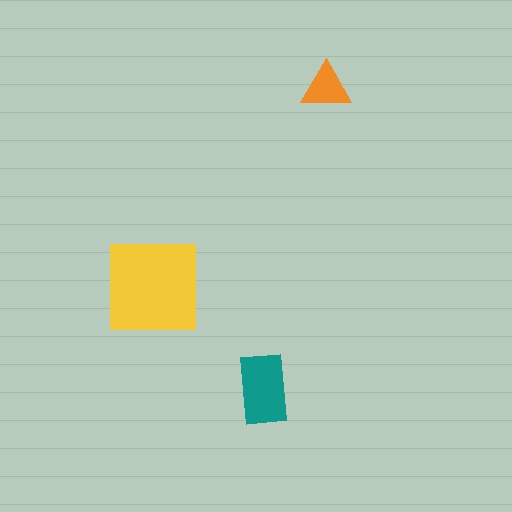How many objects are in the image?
There are 3 objects in the image.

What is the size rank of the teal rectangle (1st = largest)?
2nd.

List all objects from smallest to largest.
The orange triangle, the teal rectangle, the yellow square.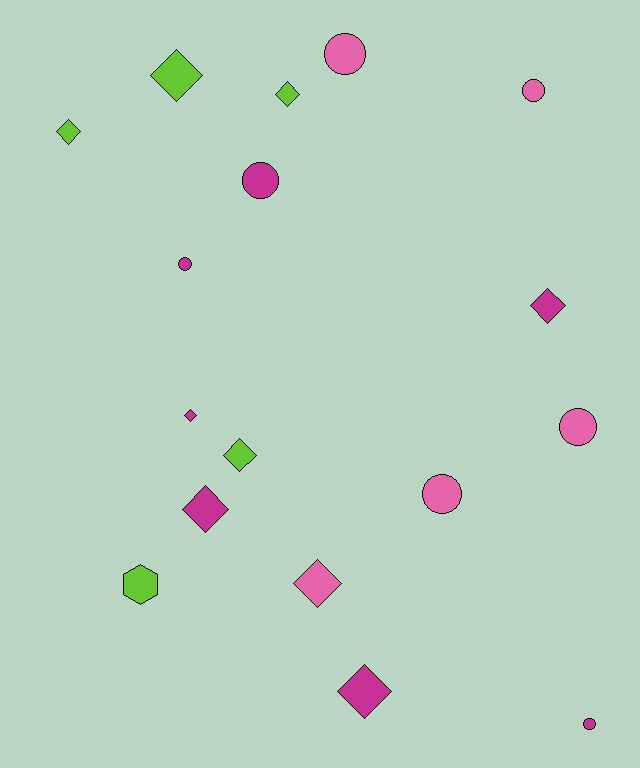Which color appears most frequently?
Magenta, with 7 objects.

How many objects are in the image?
There are 17 objects.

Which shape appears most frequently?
Diamond, with 9 objects.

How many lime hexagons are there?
There is 1 lime hexagon.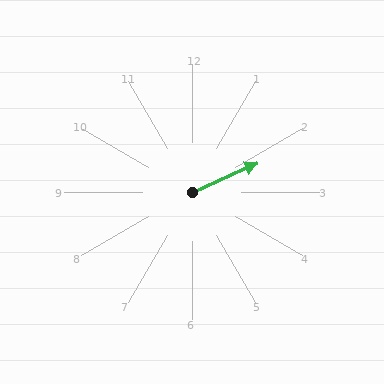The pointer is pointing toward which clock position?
Roughly 2 o'clock.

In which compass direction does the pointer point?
Northeast.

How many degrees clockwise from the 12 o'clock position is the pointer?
Approximately 66 degrees.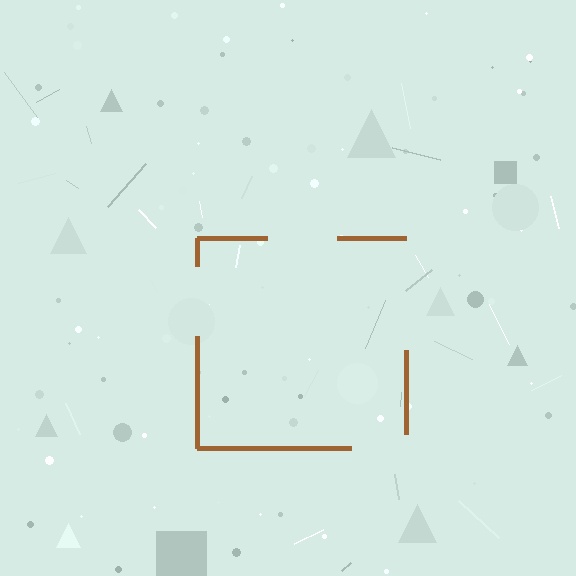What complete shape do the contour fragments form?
The contour fragments form a square.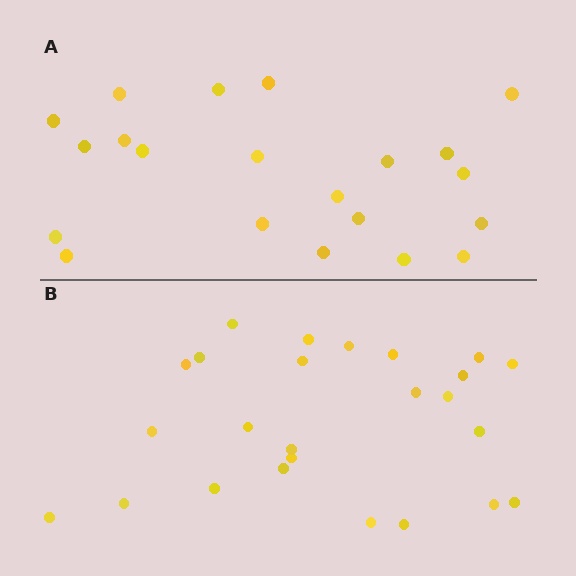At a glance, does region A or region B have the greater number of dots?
Region B (the bottom region) has more dots.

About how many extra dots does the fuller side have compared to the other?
Region B has about 4 more dots than region A.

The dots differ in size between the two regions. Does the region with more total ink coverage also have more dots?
No. Region A has more total ink coverage because its dots are larger, but region B actually contains more individual dots. Total area can be misleading — the number of items is what matters here.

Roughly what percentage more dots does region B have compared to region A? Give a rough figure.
About 20% more.